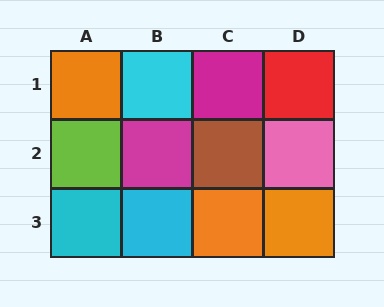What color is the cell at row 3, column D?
Orange.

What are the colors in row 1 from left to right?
Orange, cyan, magenta, red.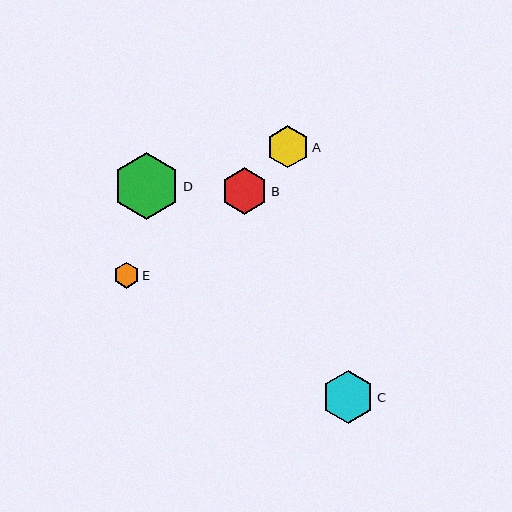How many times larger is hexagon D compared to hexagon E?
Hexagon D is approximately 2.6 times the size of hexagon E.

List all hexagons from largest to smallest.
From largest to smallest: D, C, B, A, E.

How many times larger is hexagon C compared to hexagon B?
Hexagon C is approximately 1.1 times the size of hexagon B.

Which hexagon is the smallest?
Hexagon E is the smallest with a size of approximately 26 pixels.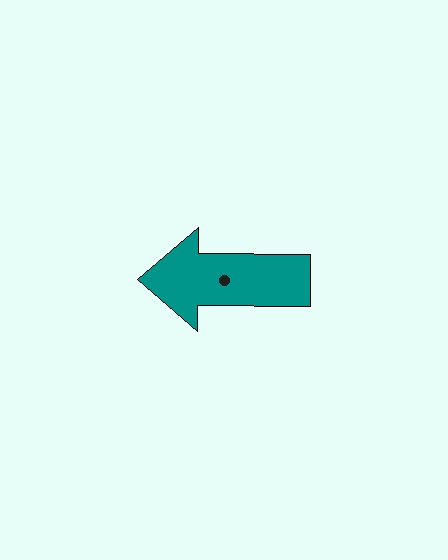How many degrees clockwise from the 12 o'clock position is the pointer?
Approximately 271 degrees.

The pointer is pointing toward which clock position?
Roughly 9 o'clock.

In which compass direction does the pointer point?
West.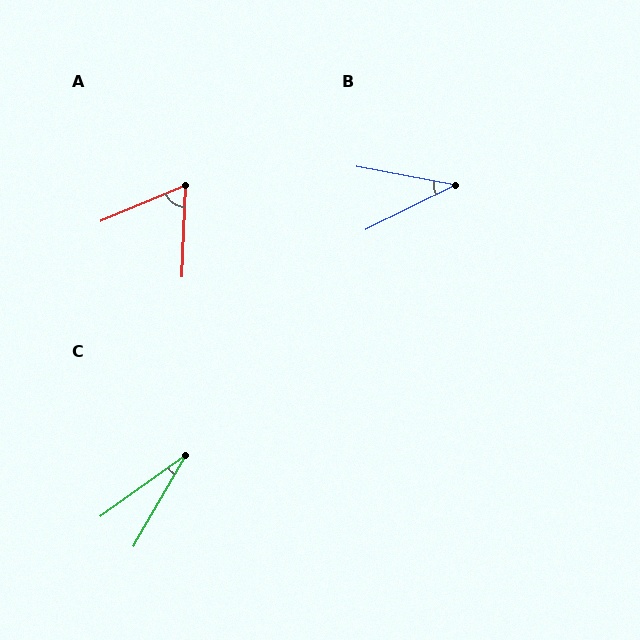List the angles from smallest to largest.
C (24°), B (37°), A (65°).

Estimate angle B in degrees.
Approximately 37 degrees.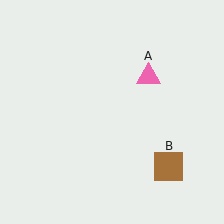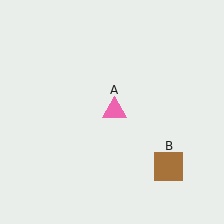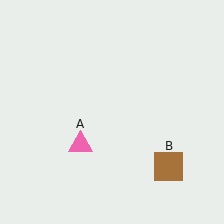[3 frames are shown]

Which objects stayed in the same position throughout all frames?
Brown square (object B) remained stationary.